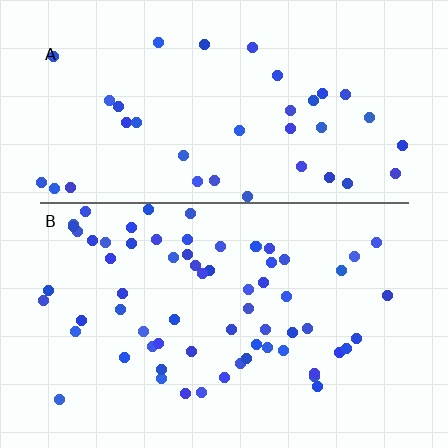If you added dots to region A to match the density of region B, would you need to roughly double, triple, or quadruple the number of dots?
Approximately double.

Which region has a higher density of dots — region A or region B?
B (the bottom).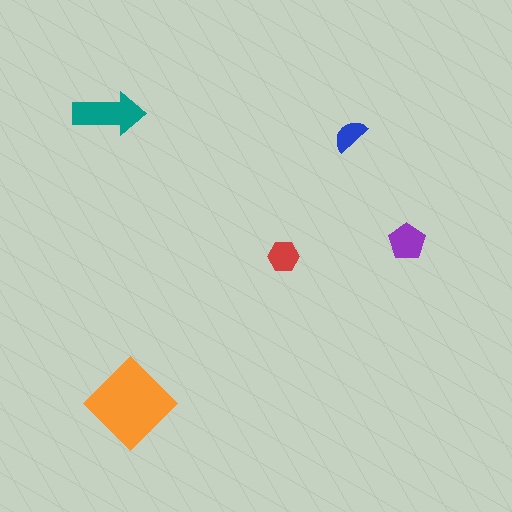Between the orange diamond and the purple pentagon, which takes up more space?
The orange diamond.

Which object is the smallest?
The blue semicircle.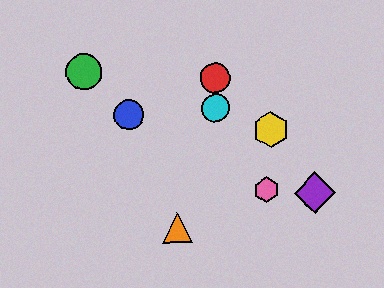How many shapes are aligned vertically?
2 shapes (the red circle, the cyan circle) are aligned vertically.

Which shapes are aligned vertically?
The red circle, the cyan circle are aligned vertically.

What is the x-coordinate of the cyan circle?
The cyan circle is at x≈216.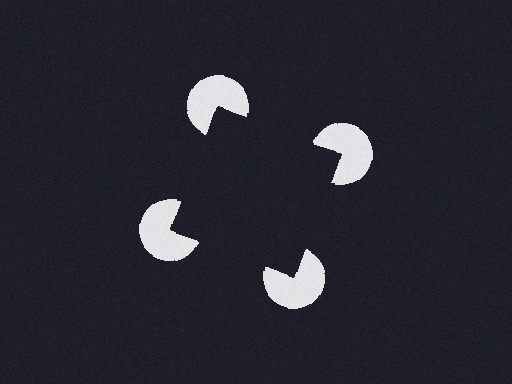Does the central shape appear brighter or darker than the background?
It typically appears slightly darker than the background, even though no actual brightness change is drawn.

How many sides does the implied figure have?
4 sides.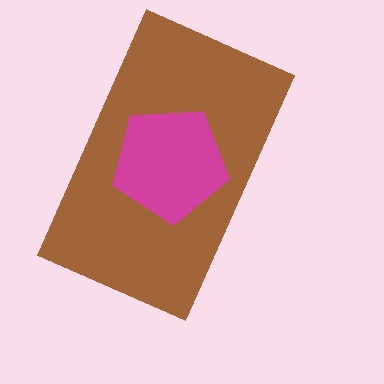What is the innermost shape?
The magenta pentagon.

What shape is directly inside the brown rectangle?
The magenta pentagon.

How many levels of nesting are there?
2.